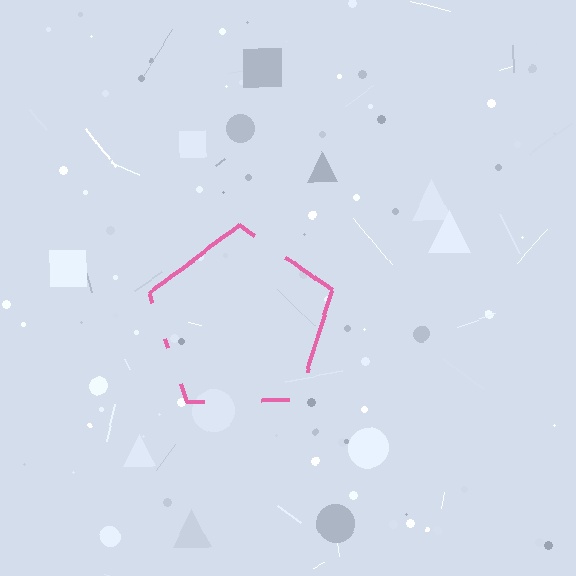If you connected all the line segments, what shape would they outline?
They would outline a pentagon.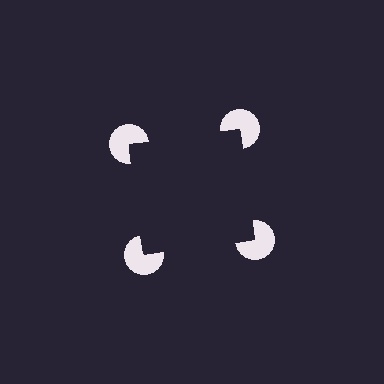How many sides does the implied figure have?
4 sides.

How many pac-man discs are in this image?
There are 4 — one at each vertex of the illusory square.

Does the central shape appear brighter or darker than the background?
It typically appears slightly darker than the background, even though no actual brightness change is drawn.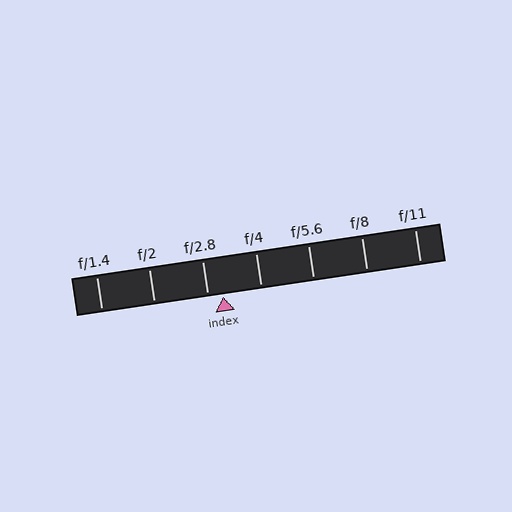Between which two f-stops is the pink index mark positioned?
The index mark is between f/2.8 and f/4.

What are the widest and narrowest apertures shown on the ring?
The widest aperture shown is f/1.4 and the narrowest is f/11.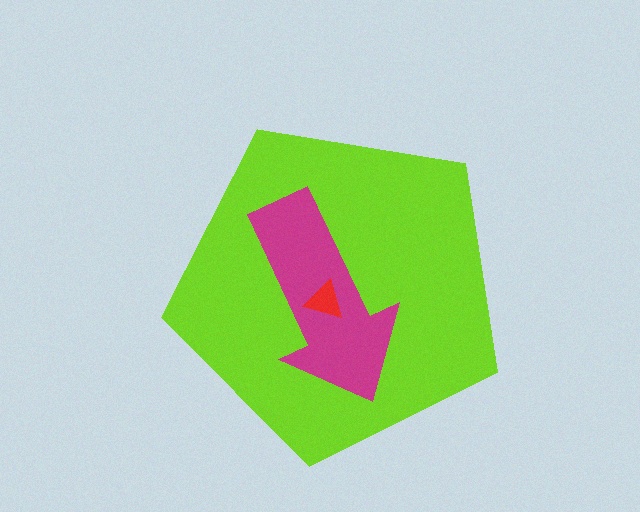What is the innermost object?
The red triangle.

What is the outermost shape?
The lime pentagon.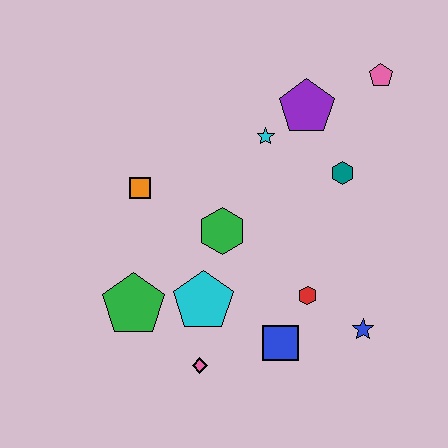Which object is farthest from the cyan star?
The pink diamond is farthest from the cyan star.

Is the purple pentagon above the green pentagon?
Yes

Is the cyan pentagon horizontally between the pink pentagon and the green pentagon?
Yes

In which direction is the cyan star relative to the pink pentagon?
The cyan star is to the left of the pink pentagon.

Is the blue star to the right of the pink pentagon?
No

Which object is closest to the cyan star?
The purple pentagon is closest to the cyan star.